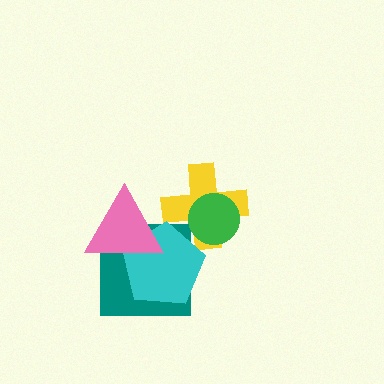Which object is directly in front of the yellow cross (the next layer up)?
The green circle is directly in front of the yellow cross.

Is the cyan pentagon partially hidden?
Yes, it is partially covered by another shape.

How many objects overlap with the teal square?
2 objects overlap with the teal square.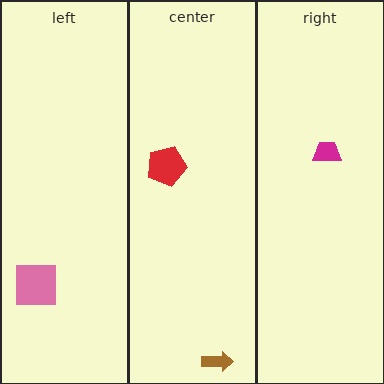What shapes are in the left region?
The pink square.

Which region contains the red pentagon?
The center region.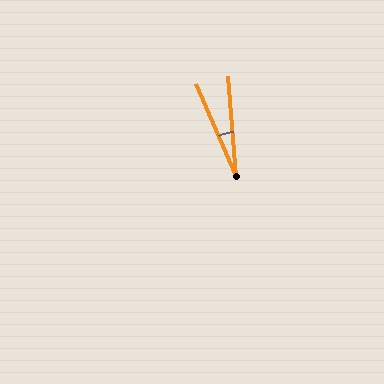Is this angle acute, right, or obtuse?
It is acute.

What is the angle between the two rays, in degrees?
Approximately 19 degrees.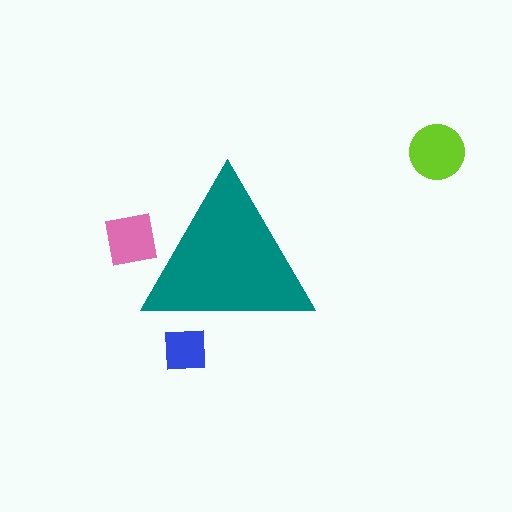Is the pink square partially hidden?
Yes, the pink square is partially hidden behind the teal triangle.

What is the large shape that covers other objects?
A teal triangle.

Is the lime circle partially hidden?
No, the lime circle is fully visible.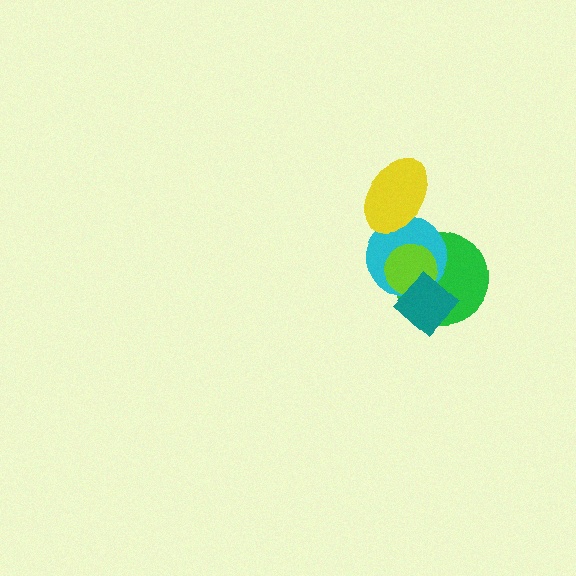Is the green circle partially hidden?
Yes, it is partially covered by another shape.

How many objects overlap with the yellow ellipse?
1 object overlaps with the yellow ellipse.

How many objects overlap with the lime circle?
3 objects overlap with the lime circle.